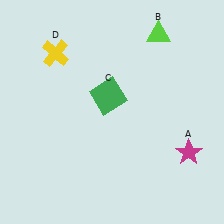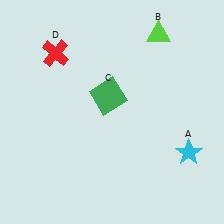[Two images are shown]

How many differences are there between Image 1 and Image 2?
There are 2 differences between the two images.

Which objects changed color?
A changed from magenta to cyan. D changed from yellow to red.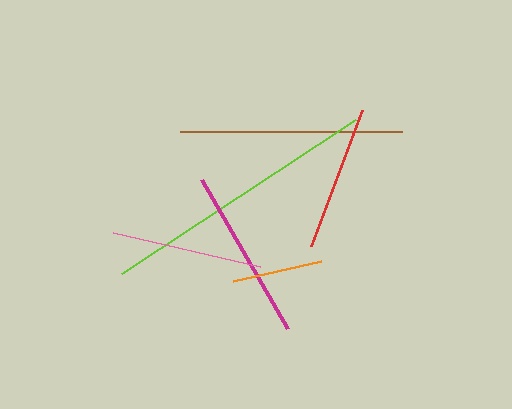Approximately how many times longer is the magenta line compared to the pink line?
The magenta line is approximately 1.1 times the length of the pink line.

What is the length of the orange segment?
The orange segment is approximately 90 pixels long.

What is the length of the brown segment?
The brown segment is approximately 221 pixels long.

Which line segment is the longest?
The lime line is the longest at approximately 280 pixels.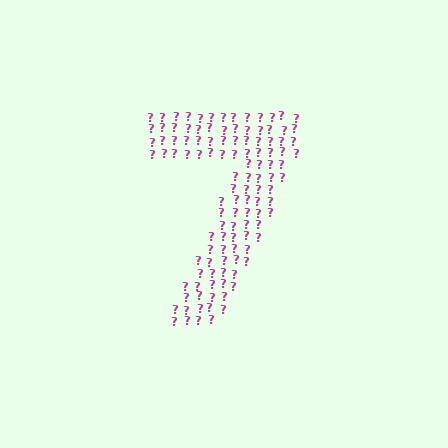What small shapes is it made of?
It is made of small question marks.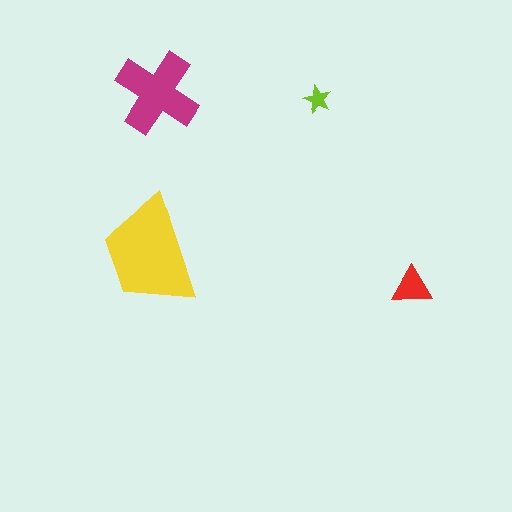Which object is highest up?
The magenta cross is topmost.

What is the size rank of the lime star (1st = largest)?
4th.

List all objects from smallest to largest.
The lime star, the red triangle, the magenta cross, the yellow trapezoid.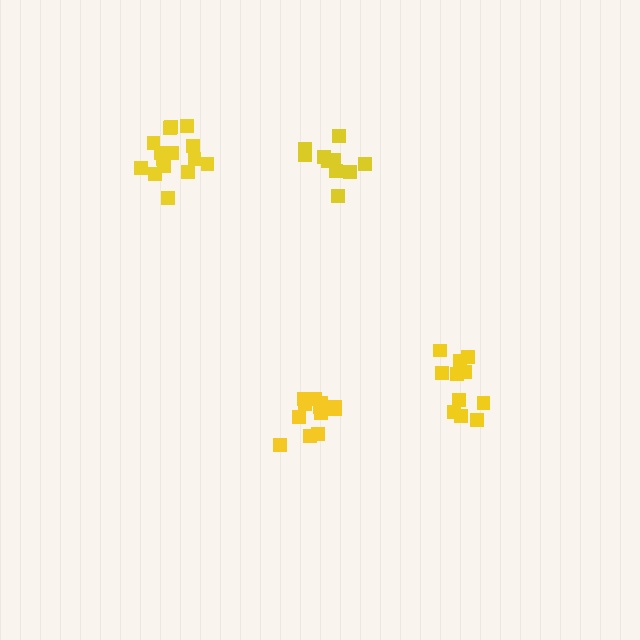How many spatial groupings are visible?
There are 4 spatial groupings.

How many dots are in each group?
Group 1: 12 dots, Group 2: 11 dots, Group 3: 15 dots, Group 4: 10 dots (48 total).